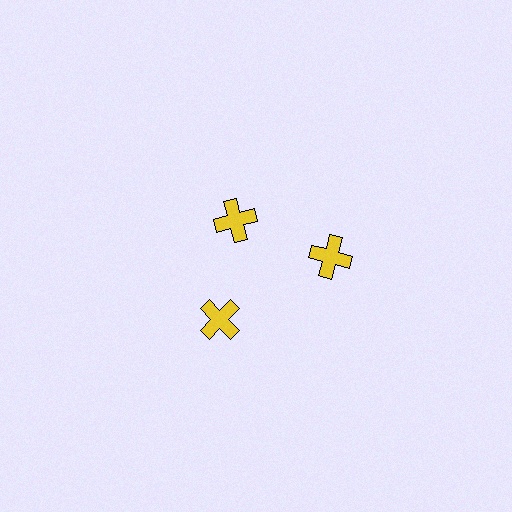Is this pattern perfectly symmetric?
No. The 3 yellow crosses are arranged in a ring, but one element near the 11 o'clock position is pulled inward toward the center, breaking the 3-fold rotational symmetry.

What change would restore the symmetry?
The symmetry would be restored by moving it outward, back onto the ring so that all 3 crosses sit at equal angles and equal distance from the center.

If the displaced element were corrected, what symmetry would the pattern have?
It would have 3-fold rotational symmetry — the pattern would map onto itself every 120 degrees.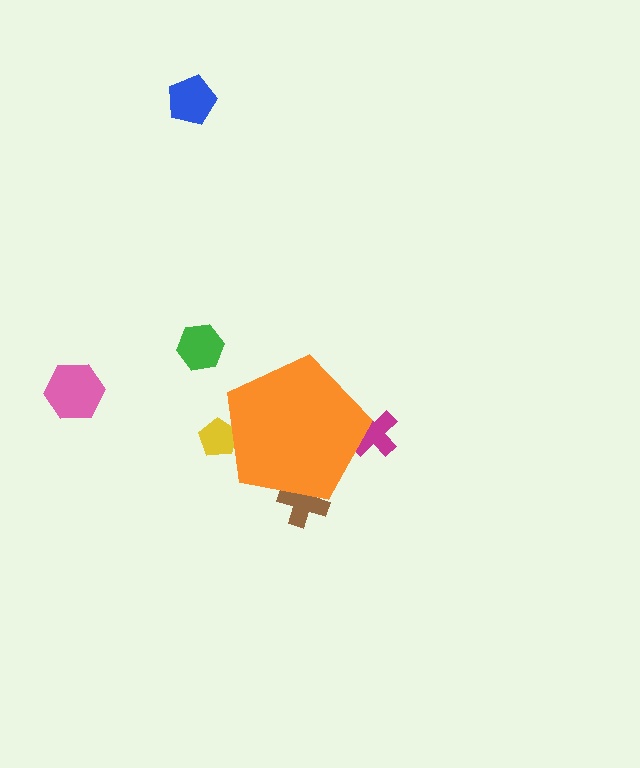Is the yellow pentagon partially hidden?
Yes, the yellow pentagon is partially hidden behind the orange pentagon.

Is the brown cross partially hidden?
Yes, the brown cross is partially hidden behind the orange pentagon.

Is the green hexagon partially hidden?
No, the green hexagon is fully visible.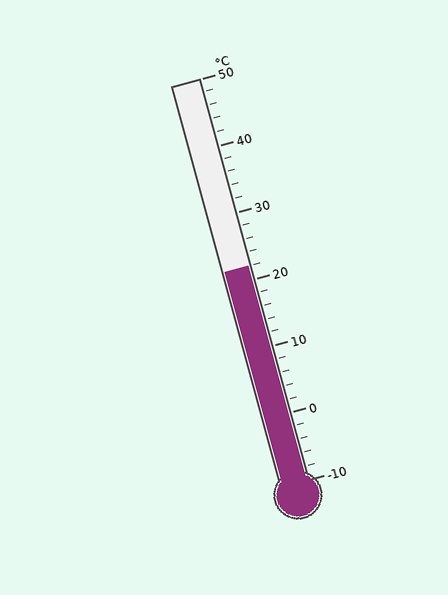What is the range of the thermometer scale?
The thermometer scale ranges from -10°C to 50°C.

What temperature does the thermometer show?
The thermometer shows approximately 22°C.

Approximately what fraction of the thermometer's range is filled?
The thermometer is filled to approximately 55% of its range.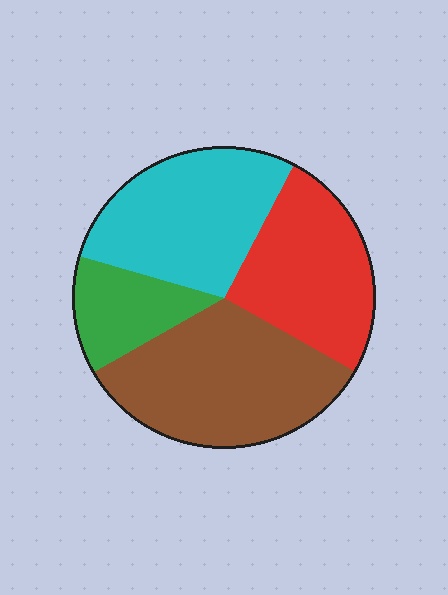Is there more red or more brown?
Brown.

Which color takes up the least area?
Green, at roughly 15%.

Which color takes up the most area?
Brown, at roughly 35%.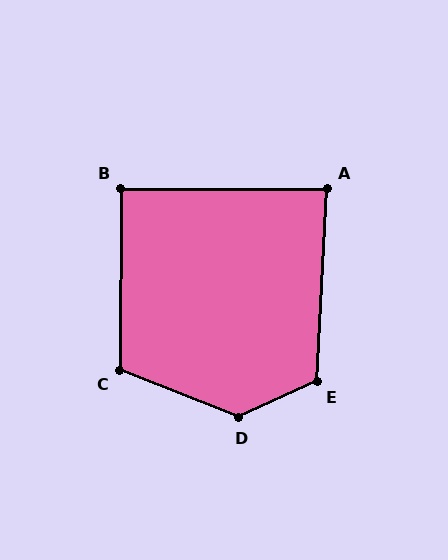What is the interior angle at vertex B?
Approximately 90 degrees (approximately right).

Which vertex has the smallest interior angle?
A, at approximately 87 degrees.